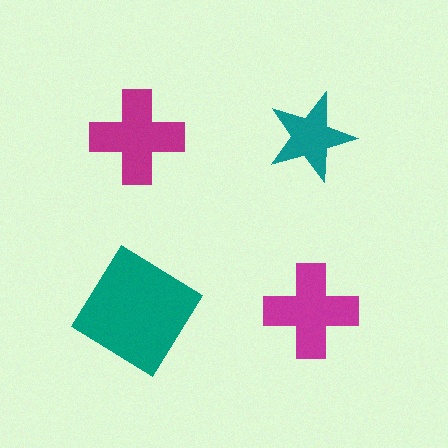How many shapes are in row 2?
2 shapes.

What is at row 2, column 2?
A magenta cross.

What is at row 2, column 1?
A teal diamond.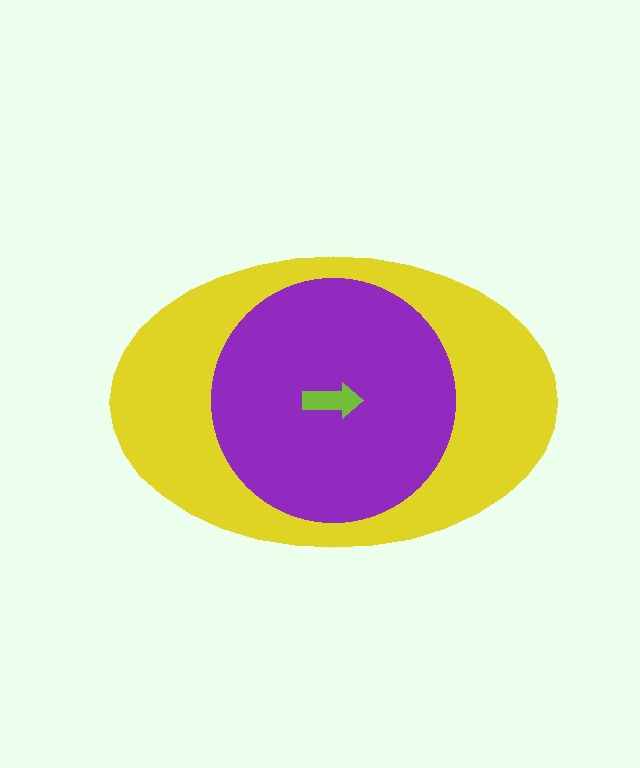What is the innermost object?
The lime arrow.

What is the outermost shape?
The yellow ellipse.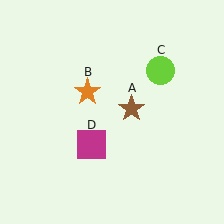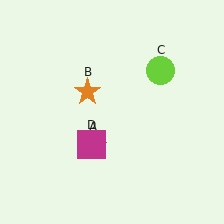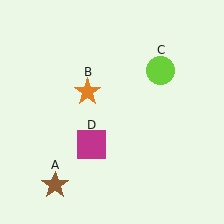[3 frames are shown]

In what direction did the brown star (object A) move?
The brown star (object A) moved down and to the left.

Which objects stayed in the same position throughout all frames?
Orange star (object B) and lime circle (object C) and magenta square (object D) remained stationary.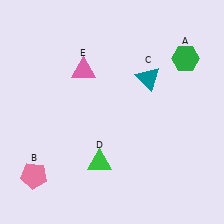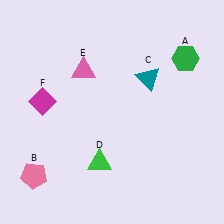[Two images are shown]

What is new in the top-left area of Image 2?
A magenta diamond (F) was added in the top-left area of Image 2.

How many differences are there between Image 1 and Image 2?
There is 1 difference between the two images.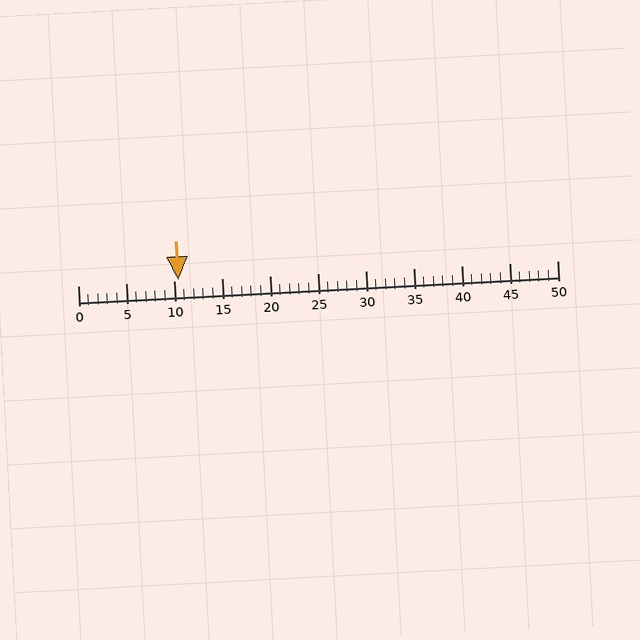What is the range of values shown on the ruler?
The ruler shows values from 0 to 50.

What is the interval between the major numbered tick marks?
The major tick marks are spaced 5 units apart.